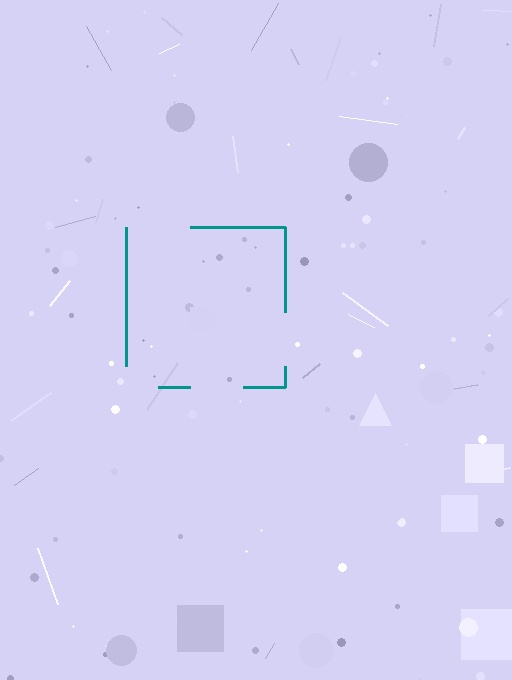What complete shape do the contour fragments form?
The contour fragments form a square.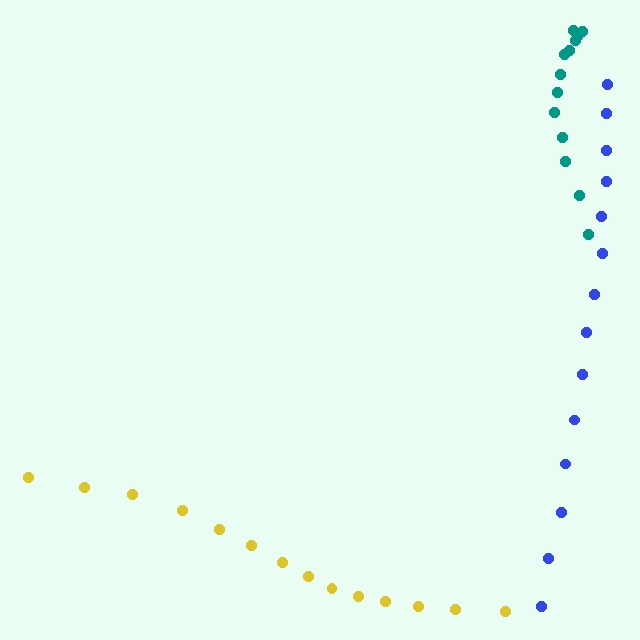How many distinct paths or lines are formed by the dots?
There are 3 distinct paths.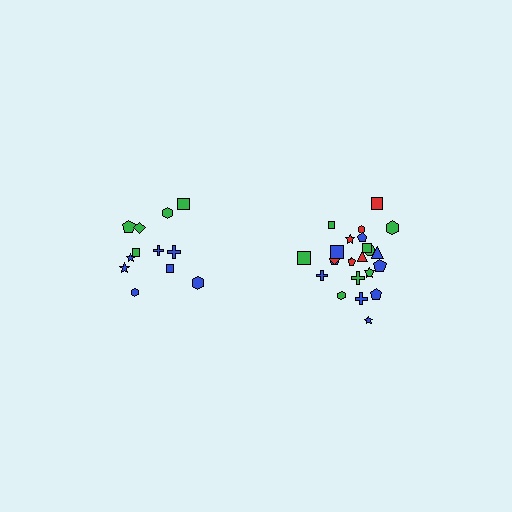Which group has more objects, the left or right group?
The right group.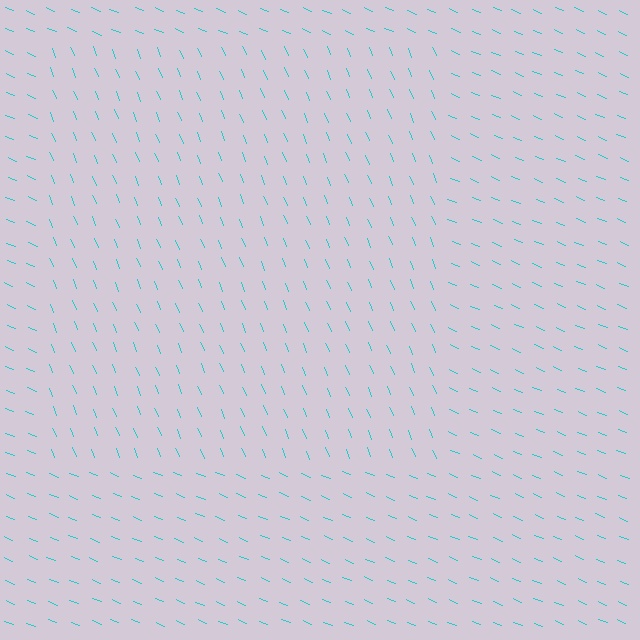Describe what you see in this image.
The image is filled with small cyan line segments. A rectangle region in the image has lines oriented differently from the surrounding lines, creating a visible texture boundary.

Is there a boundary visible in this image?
Yes, there is a texture boundary formed by a change in line orientation.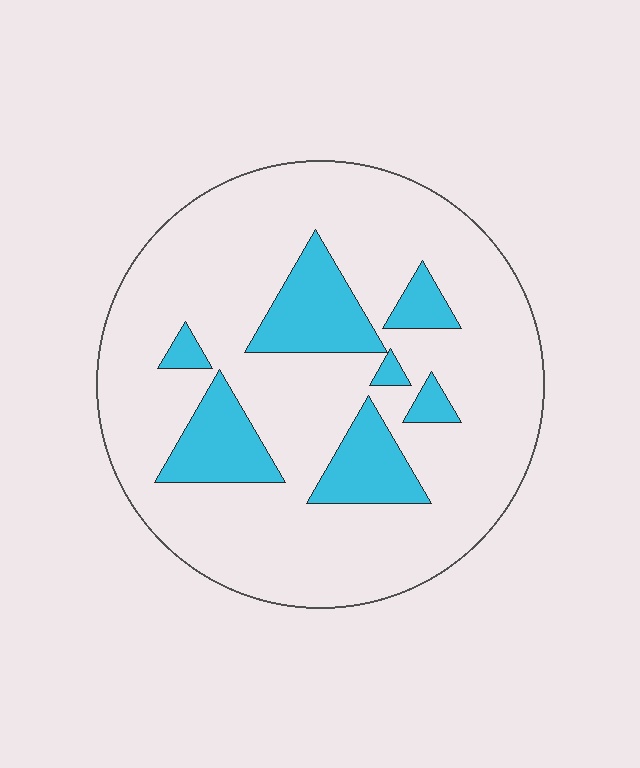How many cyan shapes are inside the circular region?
7.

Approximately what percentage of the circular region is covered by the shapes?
Approximately 20%.